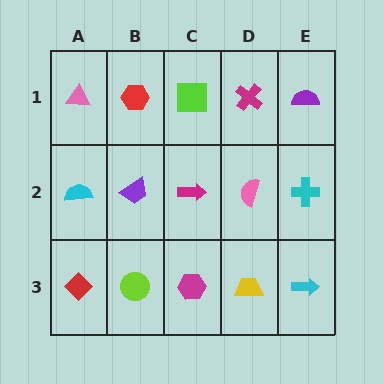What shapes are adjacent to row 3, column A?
A cyan semicircle (row 2, column A), a lime circle (row 3, column B).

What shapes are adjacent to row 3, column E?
A cyan cross (row 2, column E), a yellow trapezoid (row 3, column D).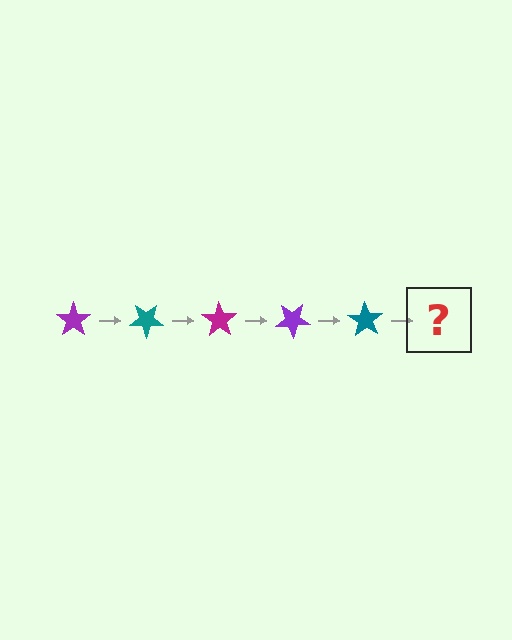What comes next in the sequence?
The next element should be a magenta star, rotated 175 degrees from the start.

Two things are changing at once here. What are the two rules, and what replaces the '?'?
The two rules are that it rotates 35 degrees each step and the color cycles through purple, teal, and magenta. The '?' should be a magenta star, rotated 175 degrees from the start.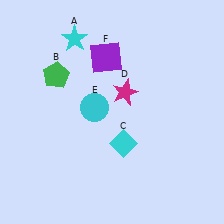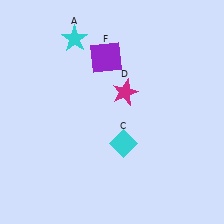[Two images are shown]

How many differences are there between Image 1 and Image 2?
There are 2 differences between the two images.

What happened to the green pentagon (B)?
The green pentagon (B) was removed in Image 2. It was in the top-left area of Image 1.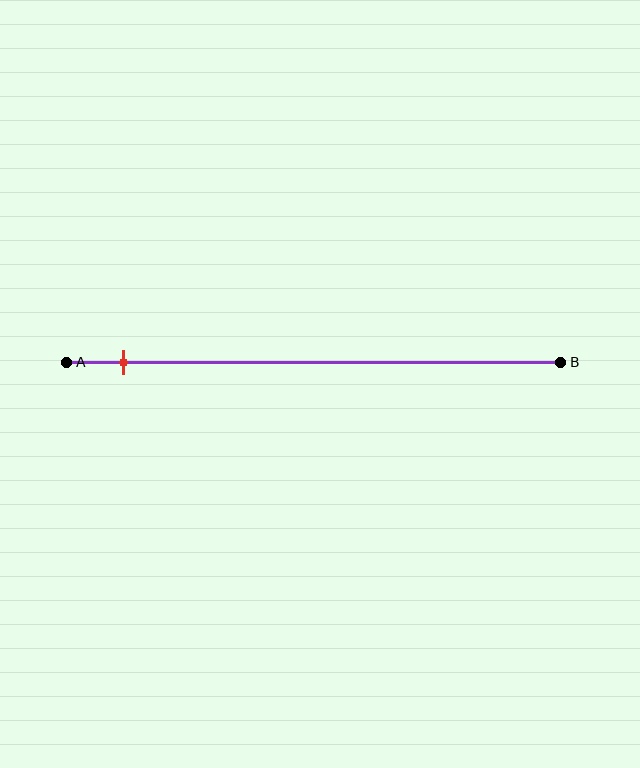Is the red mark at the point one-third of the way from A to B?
No, the mark is at about 10% from A, not at the 33% one-third point.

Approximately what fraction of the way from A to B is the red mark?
The red mark is approximately 10% of the way from A to B.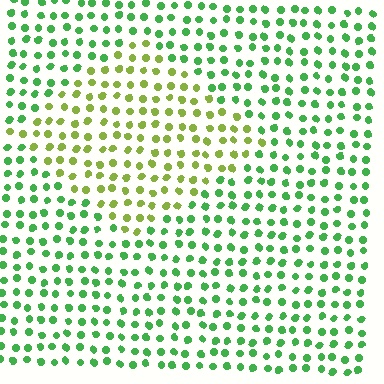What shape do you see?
I see a diamond.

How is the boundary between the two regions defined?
The boundary is defined purely by a slight shift in hue (about 44 degrees). Spacing, size, and orientation are identical on both sides.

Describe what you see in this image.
The image is filled with small green elements in a uniform arrangement. A diamond-shaped region is visible where the elements are tinted to a slightly different hue, forming a subtle color boundary.